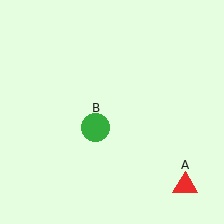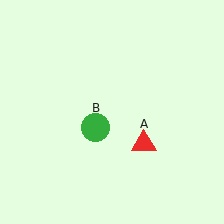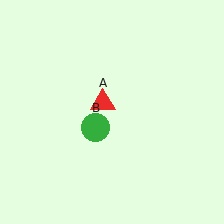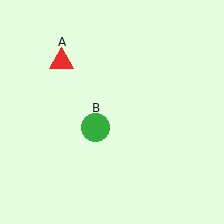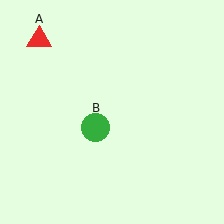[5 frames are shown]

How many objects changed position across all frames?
1 object changed position: red triangle (object A).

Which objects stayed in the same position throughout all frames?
Green circle (object B) remained stationary.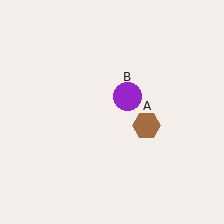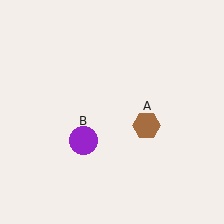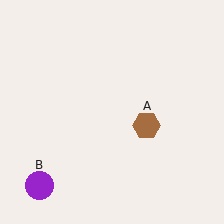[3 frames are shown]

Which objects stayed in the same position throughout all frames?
Brown hexagon (object A) remained stationary.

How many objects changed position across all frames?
1 object changed position: purple circle (object B).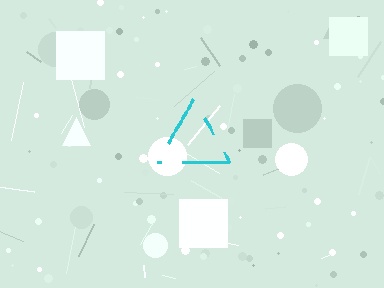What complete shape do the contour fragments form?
The contour fragments form a triangle.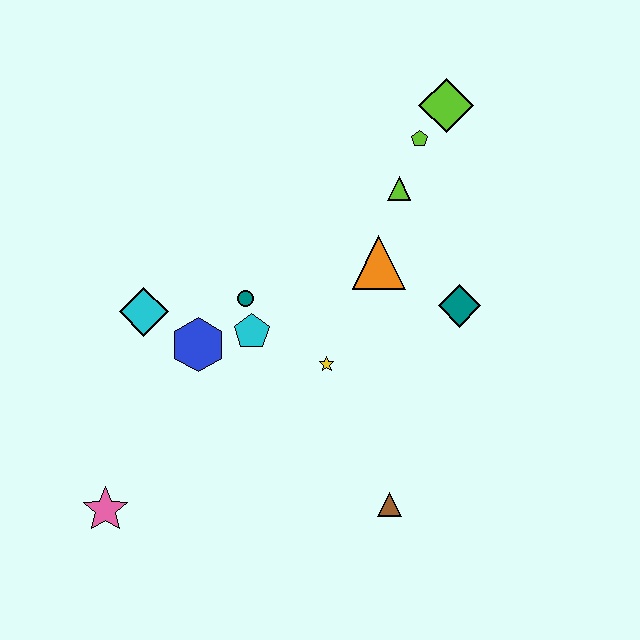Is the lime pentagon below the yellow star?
No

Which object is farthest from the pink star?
The lime diamond is farthest from the pink star.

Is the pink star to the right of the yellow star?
No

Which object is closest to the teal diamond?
The orange triangle is closest to the teal diamond.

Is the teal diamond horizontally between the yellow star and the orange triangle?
No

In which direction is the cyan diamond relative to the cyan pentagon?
The cyan diamond is to the left of the cyan pentagon.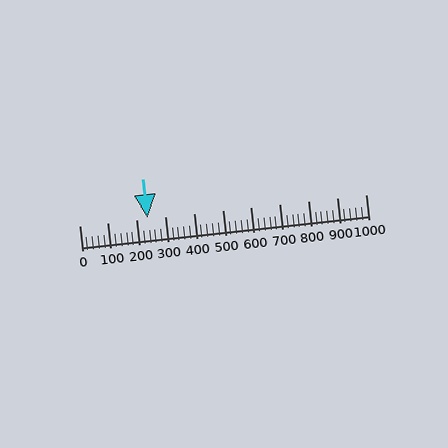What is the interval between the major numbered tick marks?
The major tick marks are spaced 100 units apart.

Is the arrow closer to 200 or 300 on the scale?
The arrow is closer to 200.